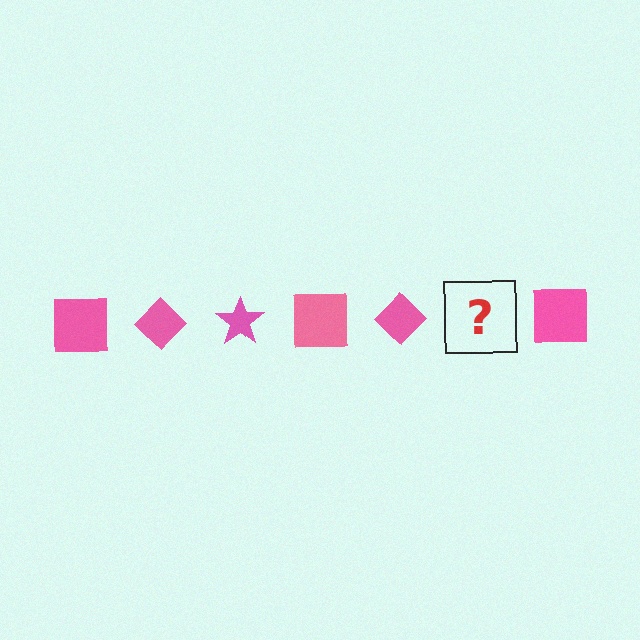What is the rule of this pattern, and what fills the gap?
The rule is that the pattern cycles through square, diamond, star shapes in pink. The gap should be filled with a pink star.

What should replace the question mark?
The question mark should be replaced with a pink star.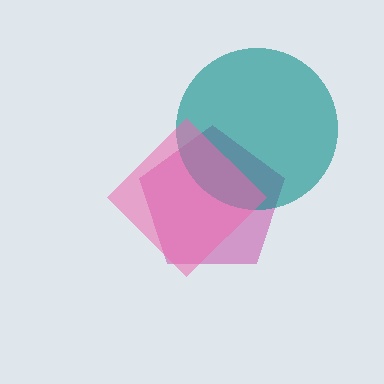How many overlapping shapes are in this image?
There are 3 overlapping shapes in the image.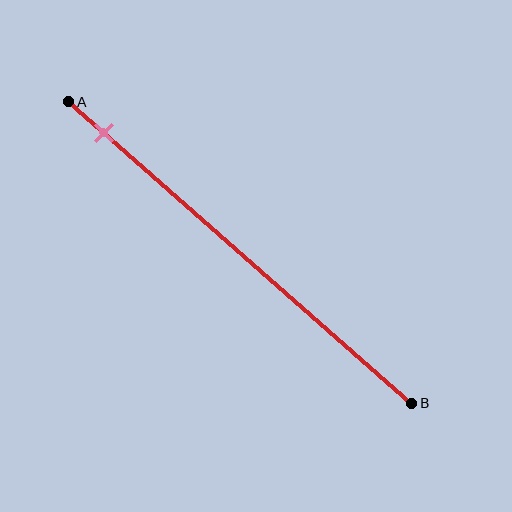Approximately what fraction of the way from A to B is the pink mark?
The pink mark is approximately 10% of the way from A to B.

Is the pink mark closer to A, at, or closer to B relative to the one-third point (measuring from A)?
The pink mark is closer to point A than the one-third point of segment AB.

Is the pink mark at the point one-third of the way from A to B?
No, the mark is at about 10% from A, not at the 33% one-third point.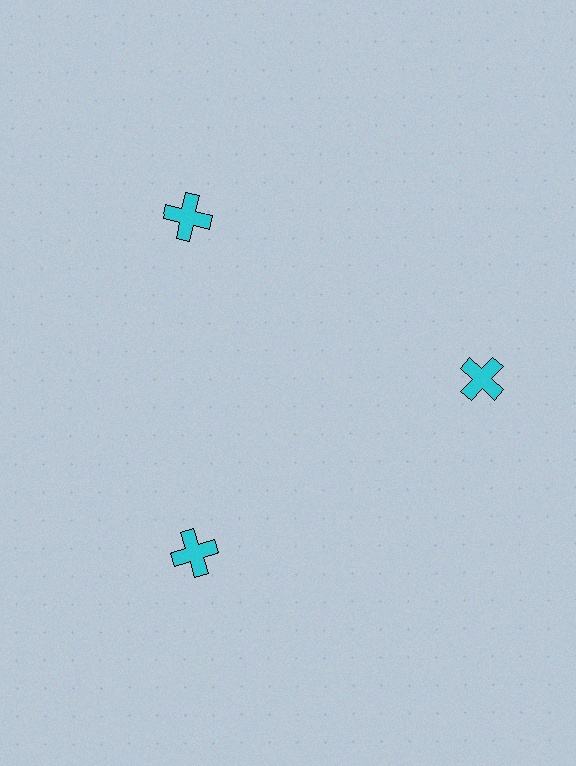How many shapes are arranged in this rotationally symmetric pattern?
There are 3 shapes, arranged in 3 groups of 1.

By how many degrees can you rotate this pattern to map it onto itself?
The pattern maps onto itself every 120 degrees of rotation.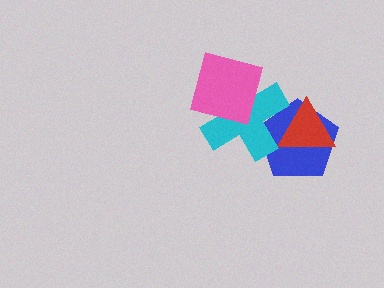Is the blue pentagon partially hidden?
Yes, it is partially covered by another shape.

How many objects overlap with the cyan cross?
3 objects overlap with the cyan cross.